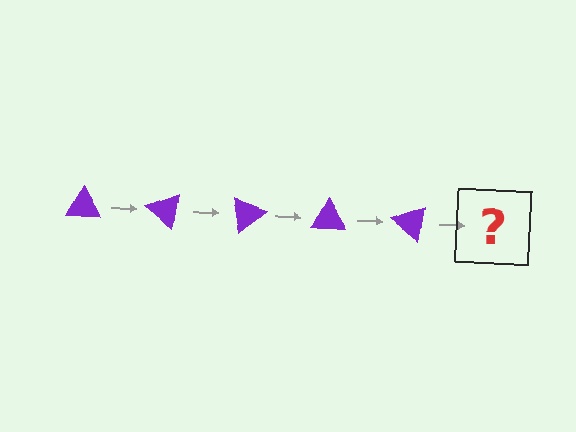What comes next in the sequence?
The next element should be a purple triangle rotated 200 degrees.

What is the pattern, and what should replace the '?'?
The pattern is that the triangle rotates 40 degrees each step. The '?' should be a purple triangle rotated 200 degrees.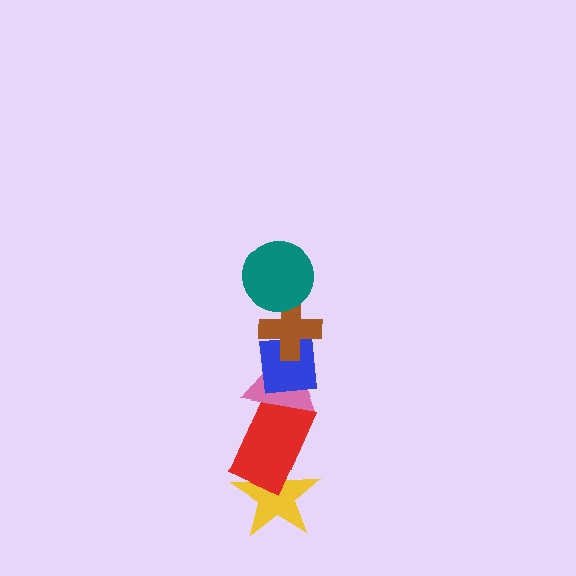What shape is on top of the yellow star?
The red rectangle is on top of the yellow star.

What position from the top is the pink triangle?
The pink triangle is 4th from the top.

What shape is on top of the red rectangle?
The pink triangle is on top of the red rectangle.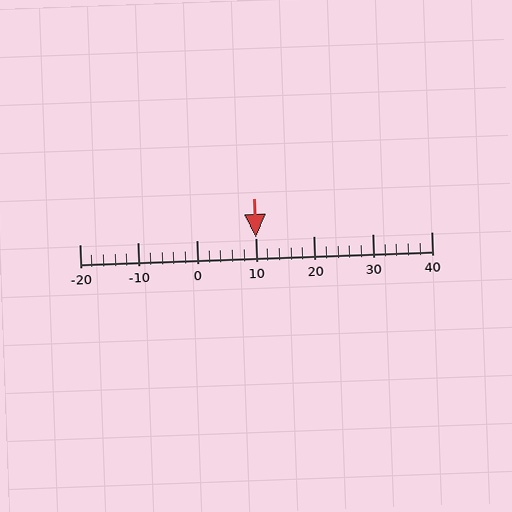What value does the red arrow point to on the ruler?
The red arrow points to approximately 10.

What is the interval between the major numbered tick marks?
The major tick marks are spaced 10 units apart.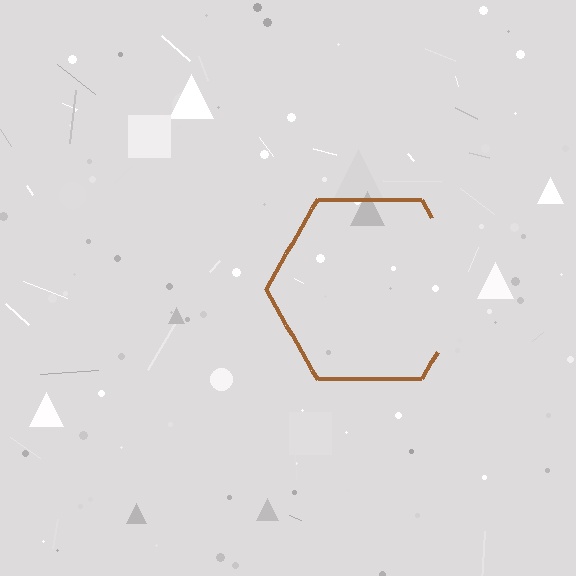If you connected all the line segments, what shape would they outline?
They would outline a hexagon.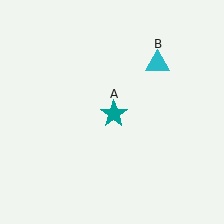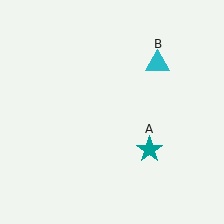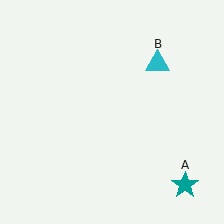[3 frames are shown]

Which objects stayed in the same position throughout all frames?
Cyan triangle (object B) remained stationary.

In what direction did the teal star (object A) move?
The teal star (object A) moved down and to the right.